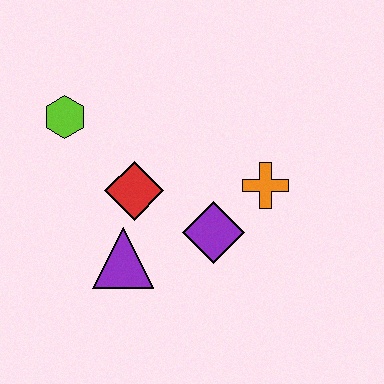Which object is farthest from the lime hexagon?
The orange cross is farthest from the lime hexagon.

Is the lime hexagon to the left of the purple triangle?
Yes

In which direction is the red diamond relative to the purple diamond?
The red diamond is to the left of the purple diamond.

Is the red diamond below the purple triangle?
No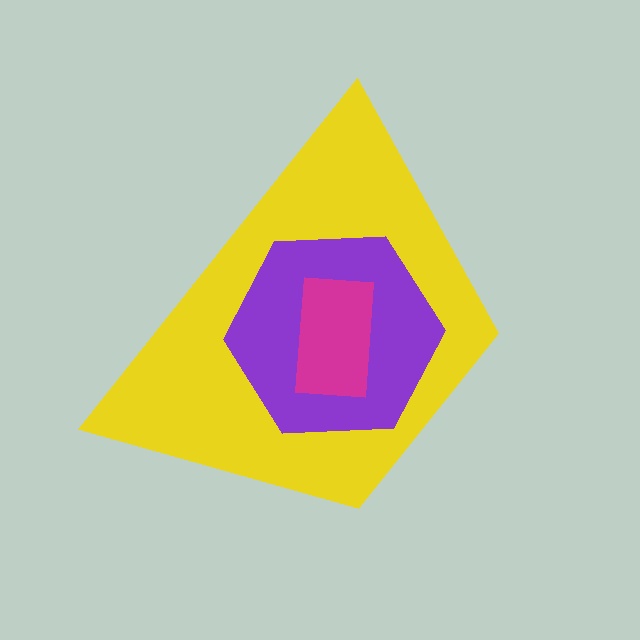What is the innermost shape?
The magenta rectangle.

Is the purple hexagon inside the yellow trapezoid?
Yes.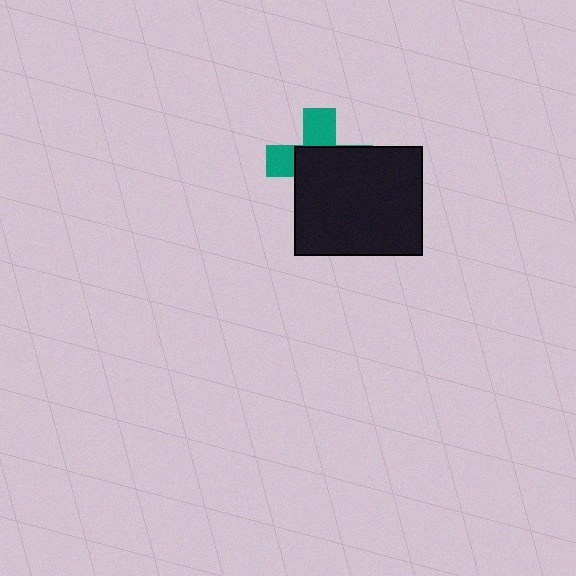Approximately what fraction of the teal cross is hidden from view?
Roughly 64% of the teal cross is hidden behind the black rectangle.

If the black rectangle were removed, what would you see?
You would see the complete teal cross.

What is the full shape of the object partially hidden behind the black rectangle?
The partially hidden object is a teal cross.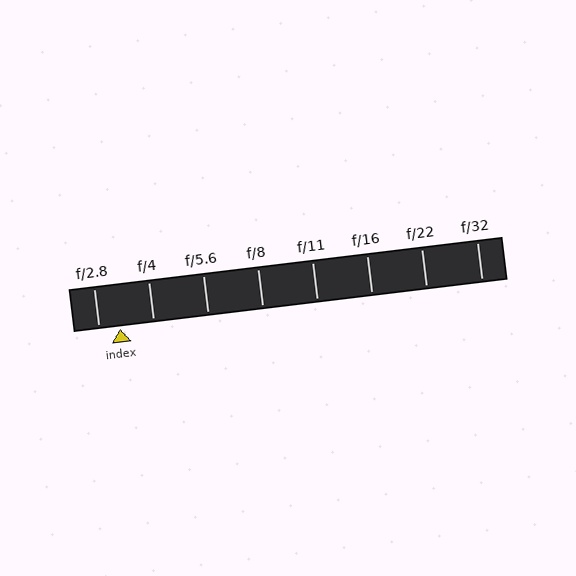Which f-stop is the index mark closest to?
The index mark is closest to f/2.8.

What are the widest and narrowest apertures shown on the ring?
The widest aperture shown is f/2.8 and the narrowest is f/32.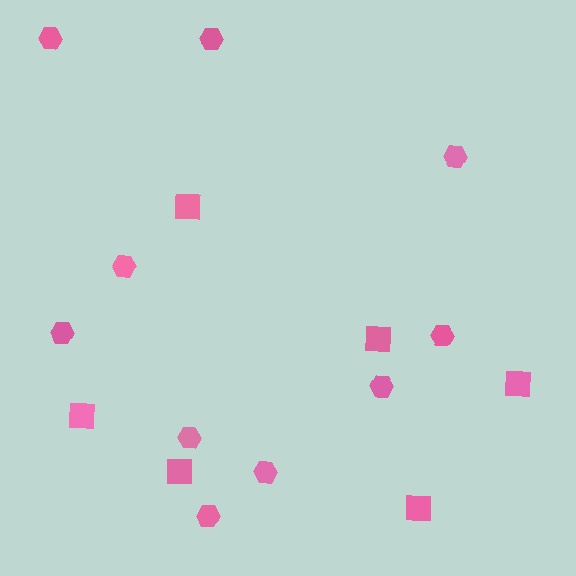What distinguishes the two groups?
There are 2 groups: one group of squares (6) and one group of hexagons (10).